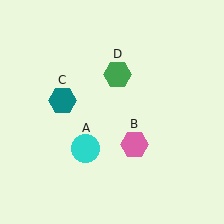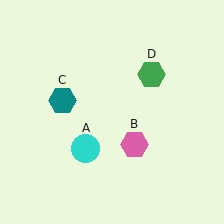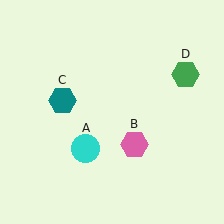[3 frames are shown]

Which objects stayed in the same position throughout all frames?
Cyan circle (object A) and pink hexagon (object B) and teal hexagon (object C) remained stationary.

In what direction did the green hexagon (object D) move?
The green hexagon (object D) moved right.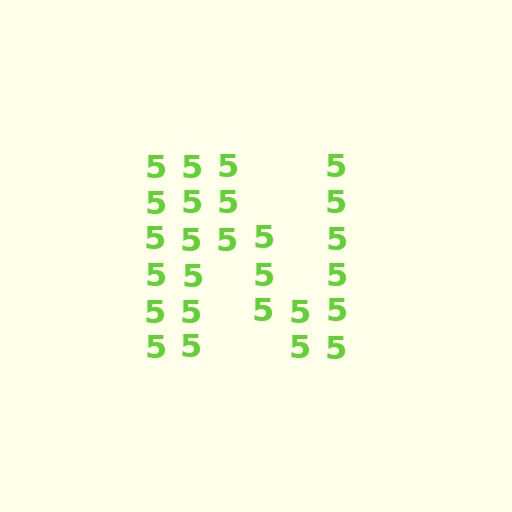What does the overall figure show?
The overall figure shows the letter N.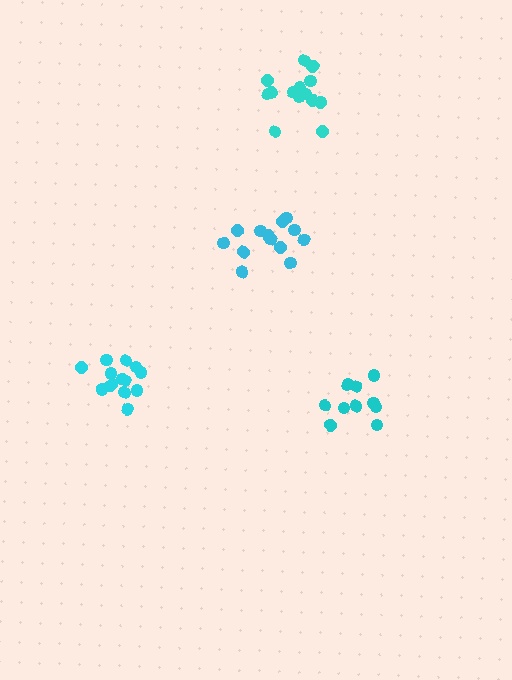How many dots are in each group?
Group 1: 10 dots, Group 2: 13 dots, Group 3: 14 dots, Group 4: 15 dots (52 total).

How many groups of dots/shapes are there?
There are 4 groups.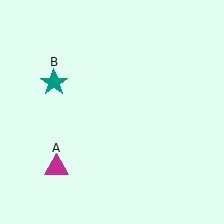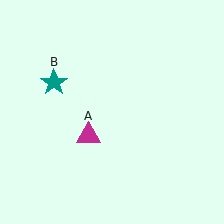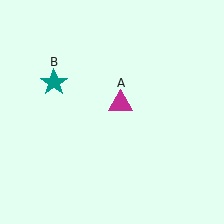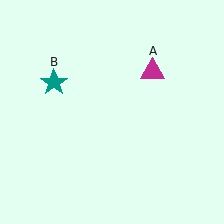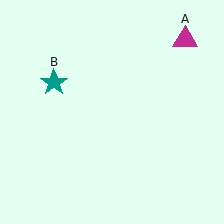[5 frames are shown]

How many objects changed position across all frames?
1 object changed position: magenta triangle (object A).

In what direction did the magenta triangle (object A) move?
The magenta triangle (object A) moved up and to the right.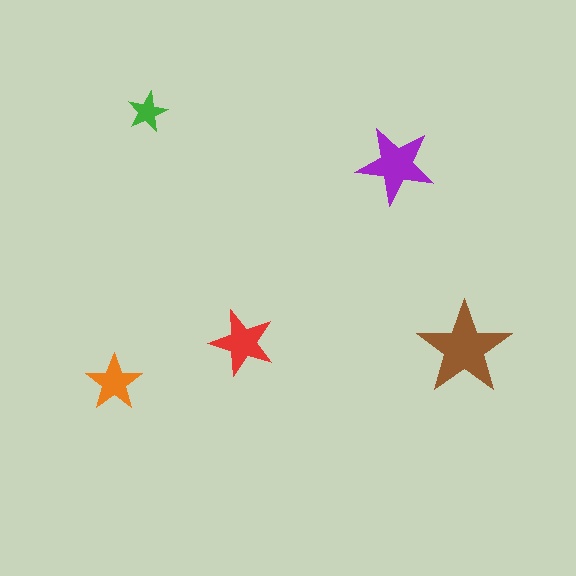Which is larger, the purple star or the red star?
The purple one.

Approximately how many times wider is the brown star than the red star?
About 1.5 times wider.